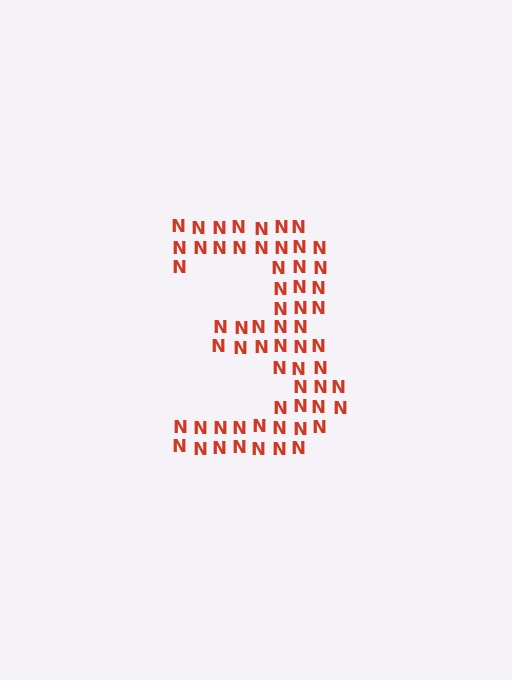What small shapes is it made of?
It is made of small letter N's.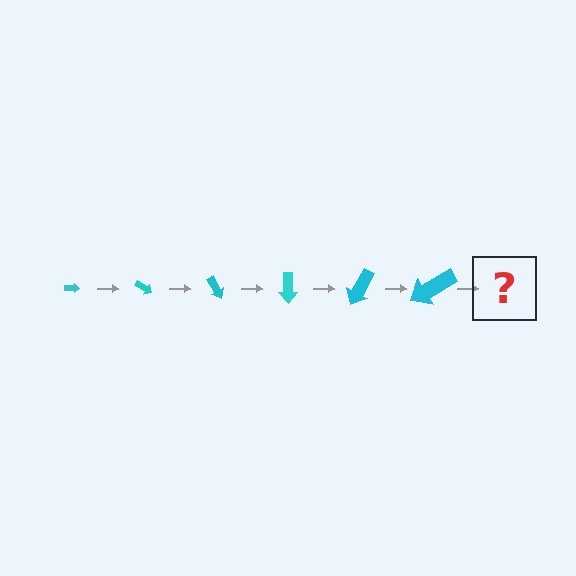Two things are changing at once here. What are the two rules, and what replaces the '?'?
The two rules are that the arrow grows larger each step and it rotates 30 degrees each step. The '?' should be an arrow, larger than the previous one and rotated 180 degrees from the start.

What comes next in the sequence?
The next element should be an arrow, larger than the previous one and rotated 180 degrees from the start.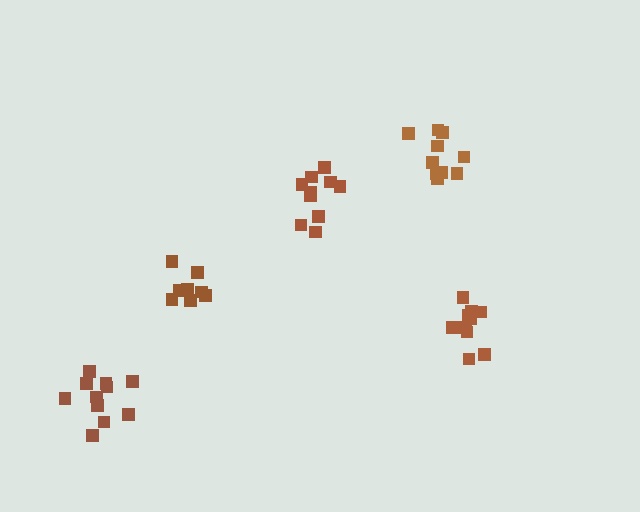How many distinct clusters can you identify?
There are 5 distinct clusters.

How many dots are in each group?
Group 1: 10 dots, Group 2: 8 dots, Group 3: 10 dots, Group 4: 10 dots, Group 5: 11 dots (49 total).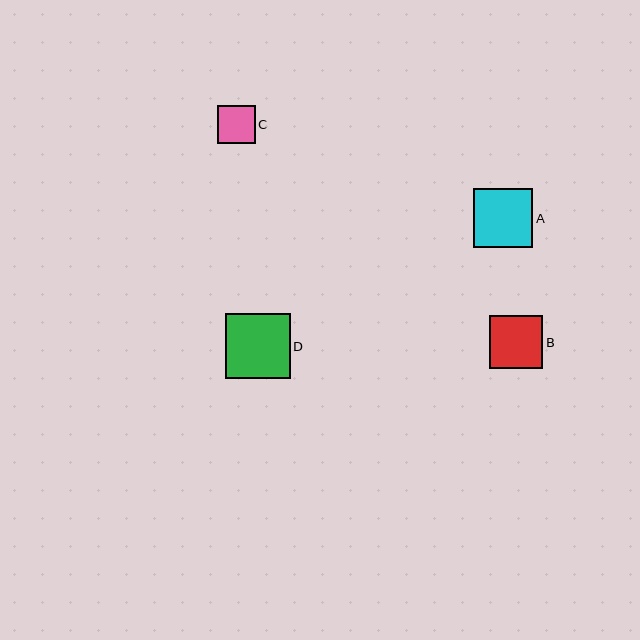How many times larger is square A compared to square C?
Square A is approximately 1.6 times the size of square C.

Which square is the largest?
Square D is the largest with a size of approximately 65 pixels.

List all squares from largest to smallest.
From largest to smallest: D, A, B, C.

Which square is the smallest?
Square C is the smallest with a size of approximately 38 pixels.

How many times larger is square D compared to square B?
Square D is approximately 1.2 times the size of square B.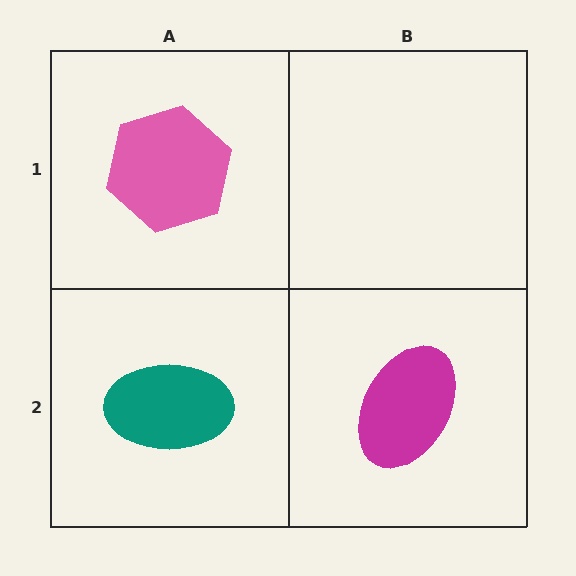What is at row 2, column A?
A teal ellipse.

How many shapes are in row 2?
2 shapes.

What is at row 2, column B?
A magenta ellipse.